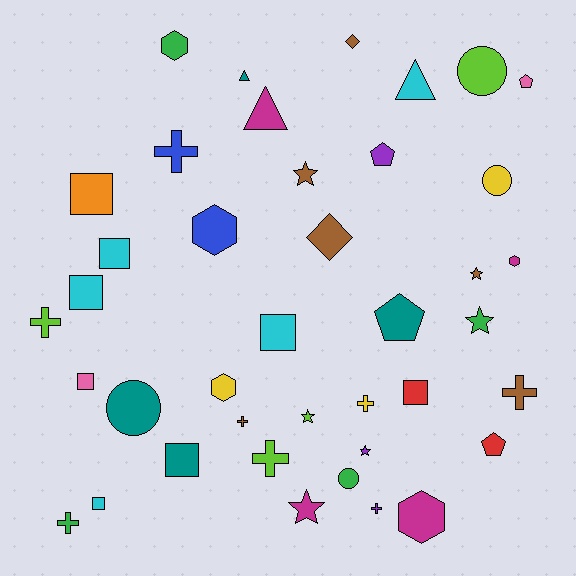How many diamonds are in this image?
There are 2 diamonds.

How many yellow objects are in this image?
There are 3 yellow objects.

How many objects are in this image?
There are 40 objects.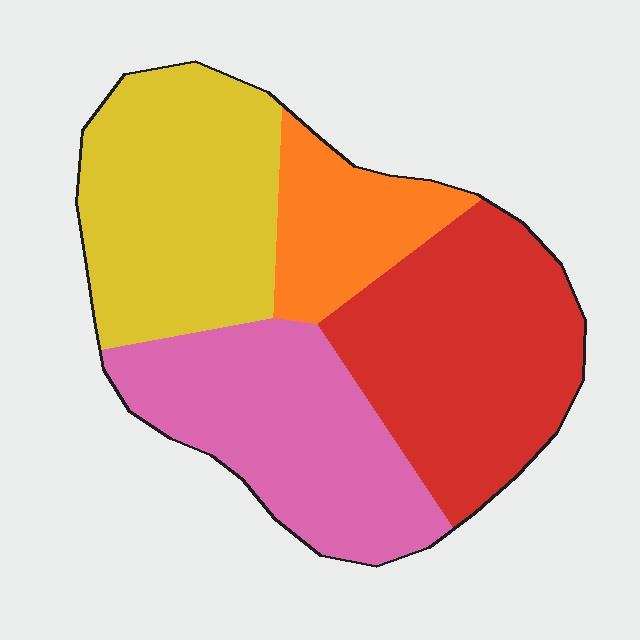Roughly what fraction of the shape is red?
Red covers around 30% of the shape.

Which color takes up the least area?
Orange, at roughly 15%.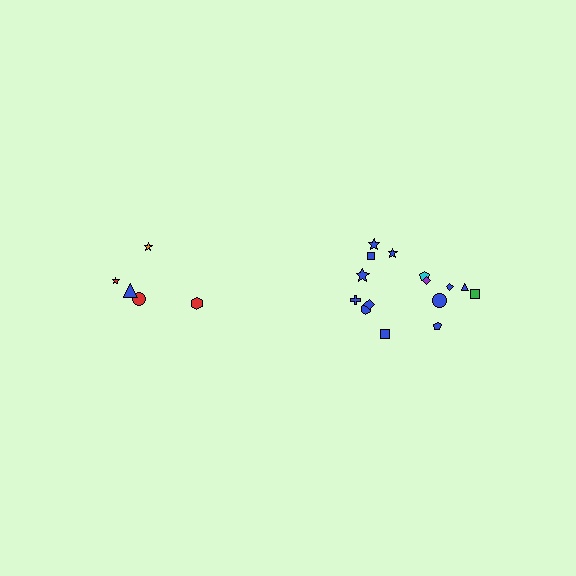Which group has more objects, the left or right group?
The right group.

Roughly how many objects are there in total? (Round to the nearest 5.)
Roughly 20 objects in total.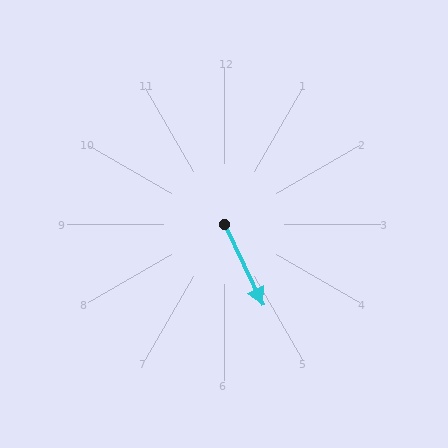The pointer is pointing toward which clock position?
Roughly 5 o'clock.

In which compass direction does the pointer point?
Southeast.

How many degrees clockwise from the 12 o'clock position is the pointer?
Approximately 154 degrees.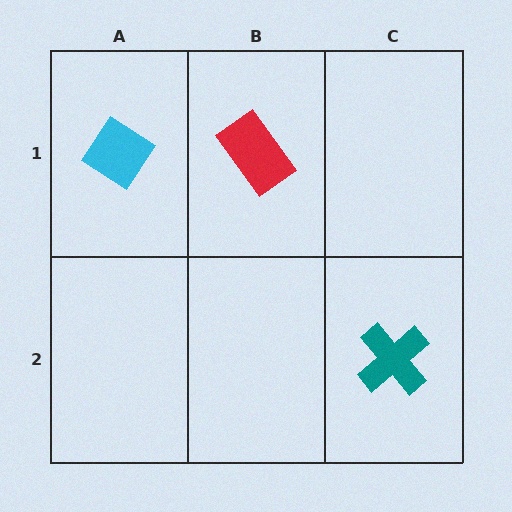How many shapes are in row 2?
1 shape.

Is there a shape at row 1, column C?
No, that cell is empty.